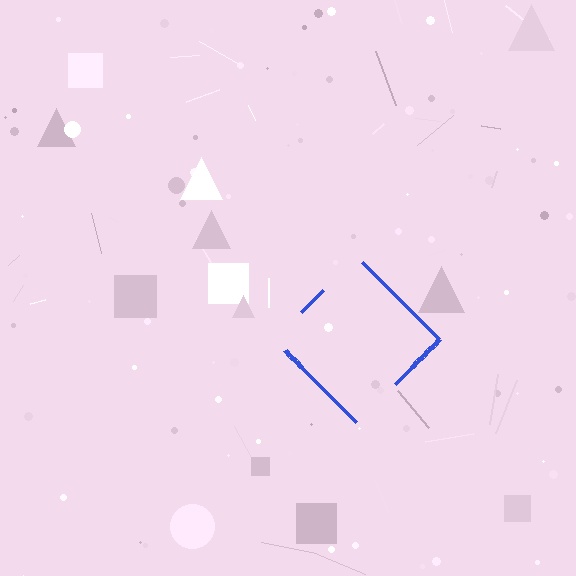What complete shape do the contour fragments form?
The contour fragments form a diamond.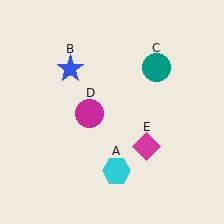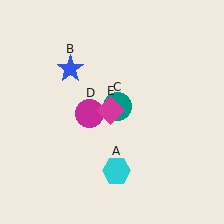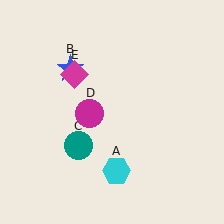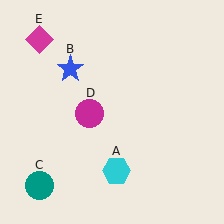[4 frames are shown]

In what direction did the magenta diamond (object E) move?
The magenta diamond (object E) moved up and to the left.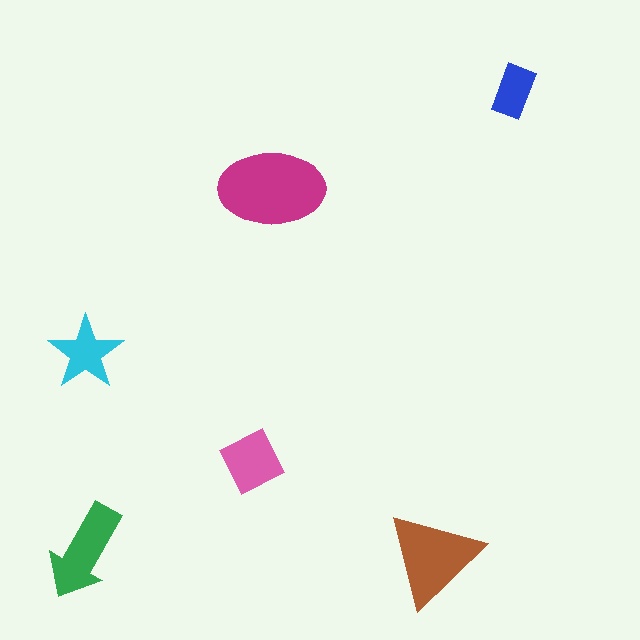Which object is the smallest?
The blue rectangle.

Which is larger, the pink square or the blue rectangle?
The pink square.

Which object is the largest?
The magenta ellipse.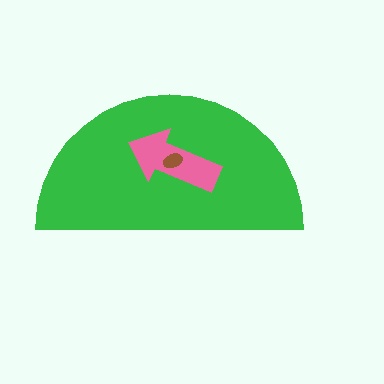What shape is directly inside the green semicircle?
The pink arrow.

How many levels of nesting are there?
3.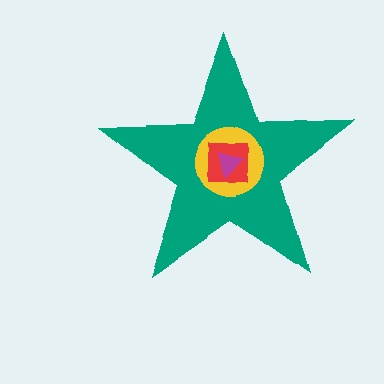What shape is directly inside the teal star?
The yellow circle.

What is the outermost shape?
The teal star.